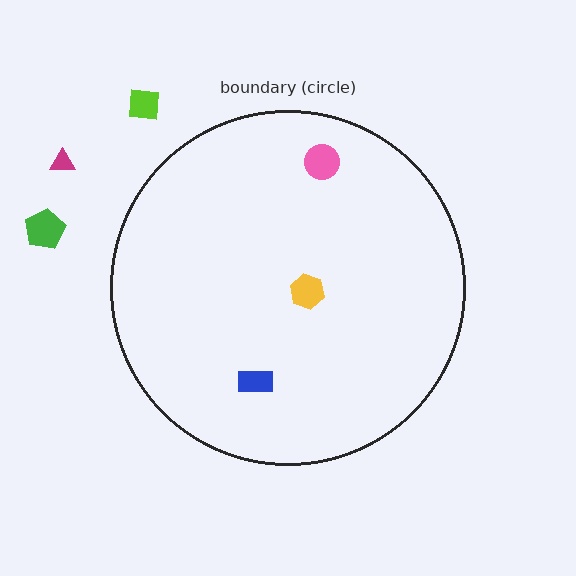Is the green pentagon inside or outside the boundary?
Outside.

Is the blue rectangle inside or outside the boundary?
Inside.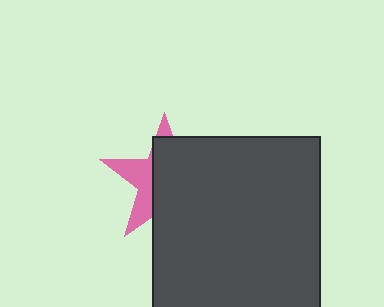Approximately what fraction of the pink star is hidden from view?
Roughly 66% of the pink star is hidden behind the dark gray rectangle.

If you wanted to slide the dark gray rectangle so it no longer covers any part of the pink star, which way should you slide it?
Slide it right — that is the most direct way to separate the two shapes.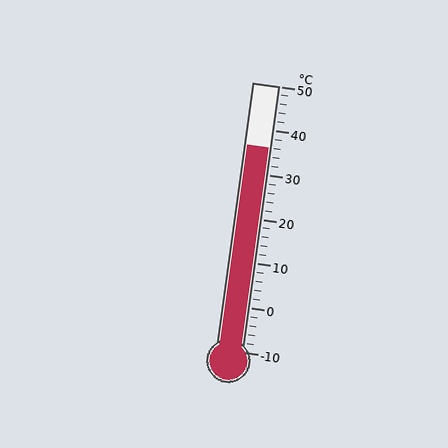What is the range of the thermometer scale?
The thermometer scale ranges from -10°C to 50°C.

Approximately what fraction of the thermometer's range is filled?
The thermometer is filled to approximately 75% of its range.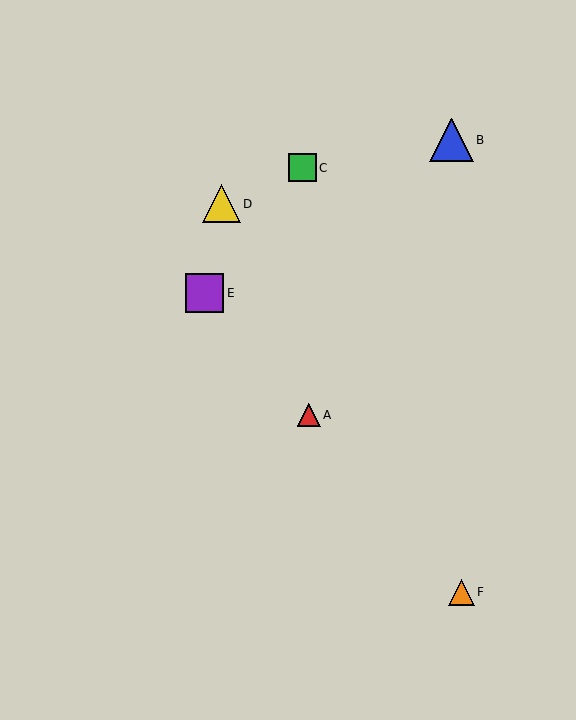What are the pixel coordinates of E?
Object E is at (204, 293).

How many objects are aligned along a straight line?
3 objects (A, E, F) are aligned along a straight line.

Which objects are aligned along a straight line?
Objects A, E, F are aligned along a straight line.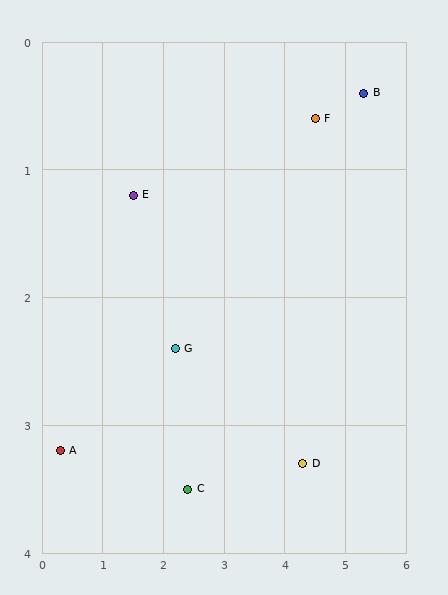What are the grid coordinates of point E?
Point E is at approximately (1.5, 1.2).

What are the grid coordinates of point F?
Point F is at approximately (4.5, 0.6).